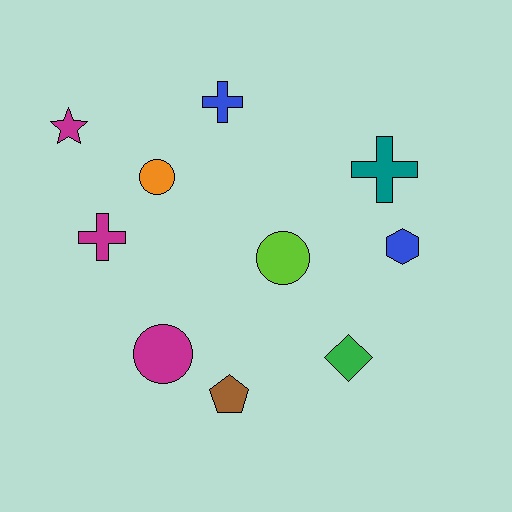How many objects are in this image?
There are 10 objects.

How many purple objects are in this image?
There are no purple objects.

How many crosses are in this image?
There are 3 crosses.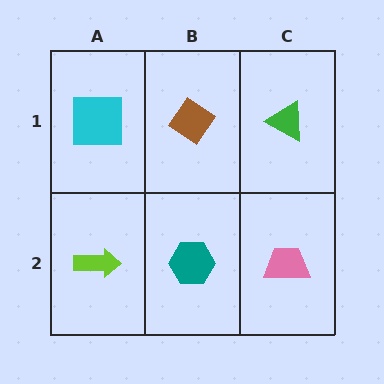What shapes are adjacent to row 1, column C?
A pink trapezoid (row 2, column C), a brown diamond (row 1, column B).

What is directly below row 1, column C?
A pink trapezoid.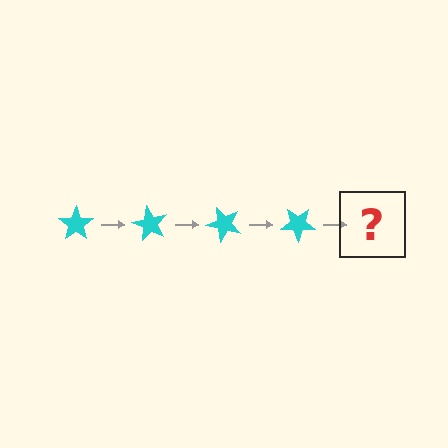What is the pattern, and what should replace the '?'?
The pattern is that the star rotates 60 degrees each step. The '?' should be a cyan star rotated 240 degrees.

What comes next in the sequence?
The next element should be a cyan star rotated 240 degrees.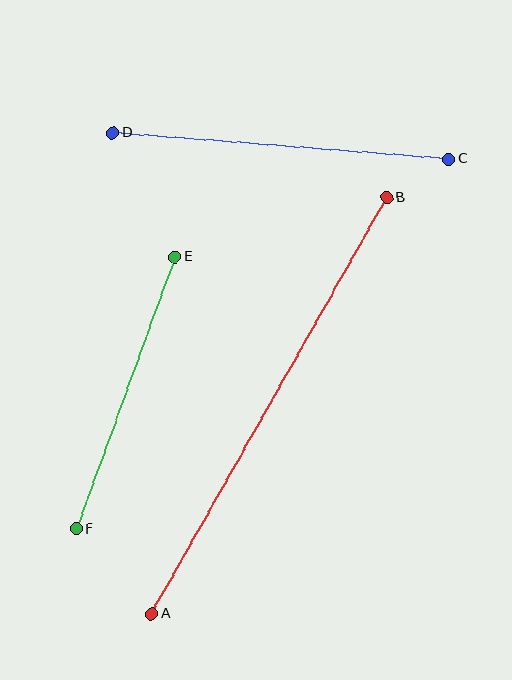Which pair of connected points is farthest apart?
Points A and B are farthest apart.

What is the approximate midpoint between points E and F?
The midpoint is at approximately (125, 393) pixels.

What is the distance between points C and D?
The distance is approximately 337 pixels.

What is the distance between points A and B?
The distance is approximately 478 pixels.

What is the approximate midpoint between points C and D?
The midpoint is at approximately (281, 146) pixels.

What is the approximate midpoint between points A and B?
The midpoint is at approximately (269, 406) pixels.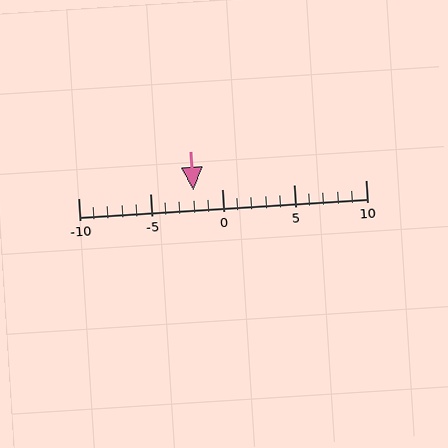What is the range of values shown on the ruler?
The ruler shows values from -10 to 10.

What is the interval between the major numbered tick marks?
The major tick marks are spaced 5 units apart.